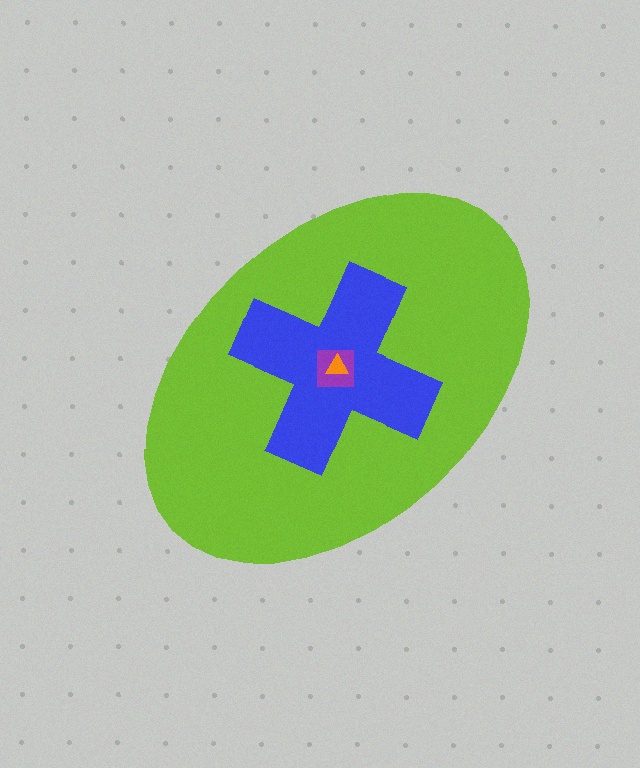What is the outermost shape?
The lime ellipse.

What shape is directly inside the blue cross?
The purple square.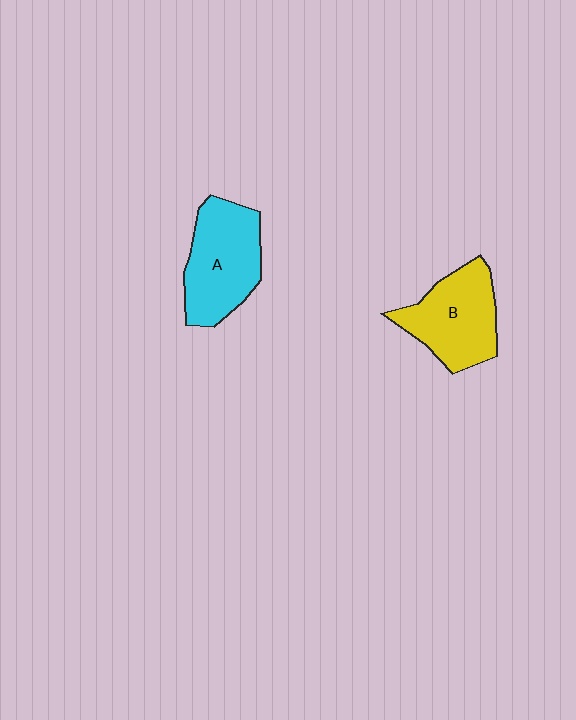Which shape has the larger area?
Shape A (cyan).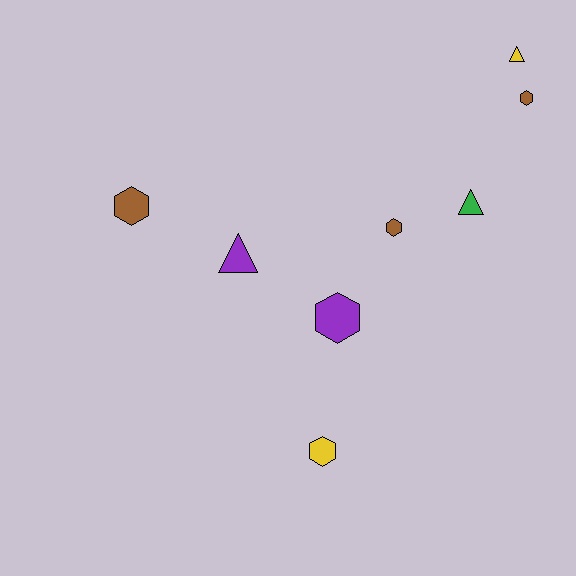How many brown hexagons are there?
There are 3 brown hexagons.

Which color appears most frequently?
Brown, with 3 objects.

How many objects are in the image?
There are 8 objects.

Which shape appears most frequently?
Hexagon, with 5 objects.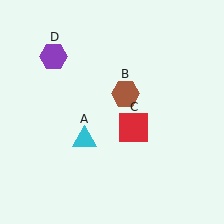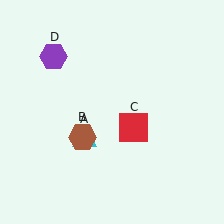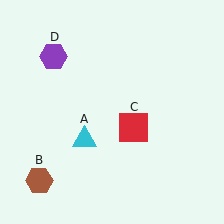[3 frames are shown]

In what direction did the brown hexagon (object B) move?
The brown hexagon (object B) moved down and to the left.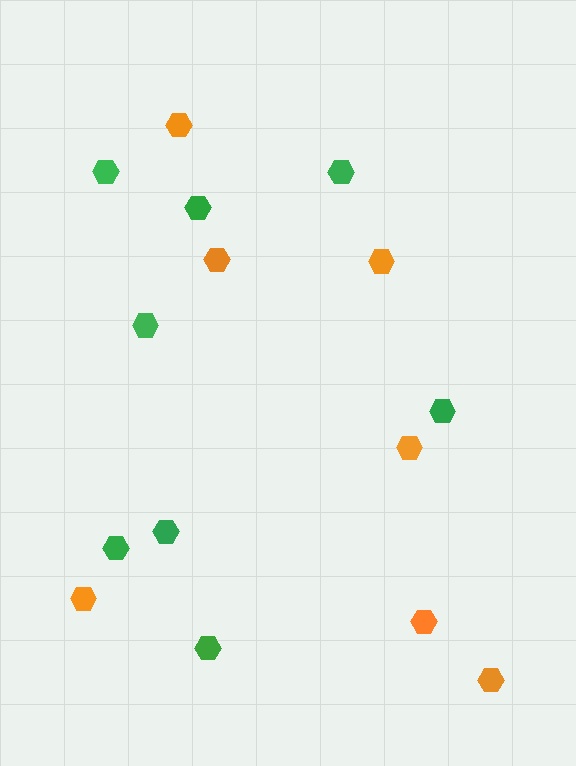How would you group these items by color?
There are 2 groups: one group of orange hexagons (7) and one group of green hexagons (8).